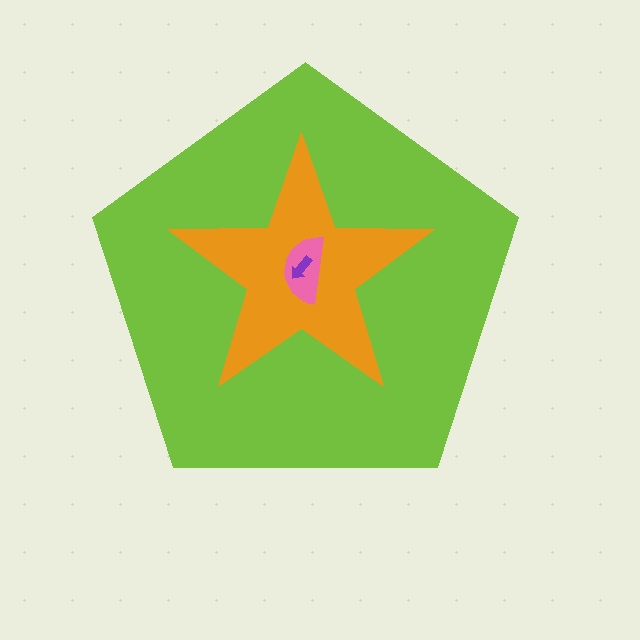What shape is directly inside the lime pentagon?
The orange star.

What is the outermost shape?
The lime pentagon.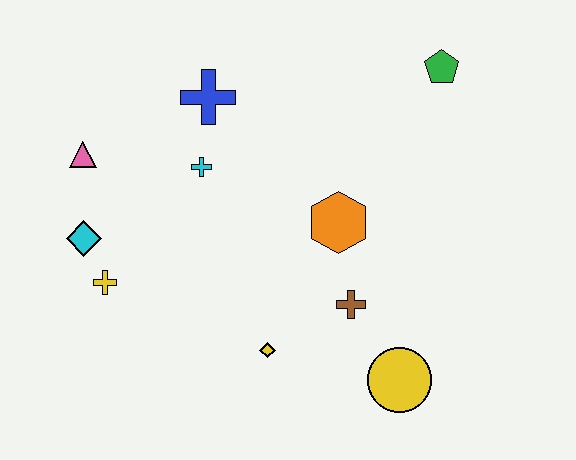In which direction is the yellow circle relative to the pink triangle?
The yellow circle is to the right of the pink triangle.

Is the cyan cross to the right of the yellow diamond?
No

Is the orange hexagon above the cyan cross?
No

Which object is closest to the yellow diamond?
The brown cross is closest to the yellow diamond.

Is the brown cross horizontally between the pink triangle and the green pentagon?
Yes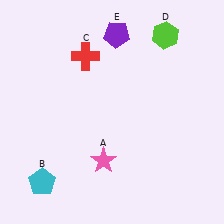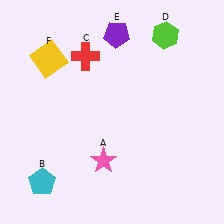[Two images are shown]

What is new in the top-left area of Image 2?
A yellow square (F) was added in the top-left area of Image 2.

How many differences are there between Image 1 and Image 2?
There is 1 difference between the two images.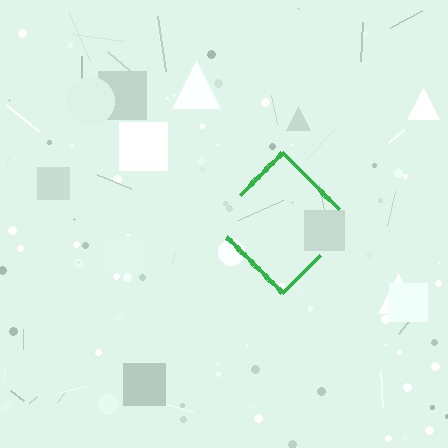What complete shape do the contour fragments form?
The contour fragments form a diamond.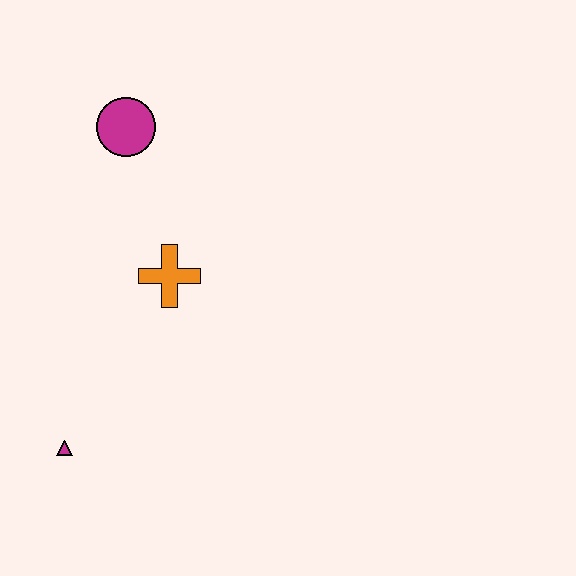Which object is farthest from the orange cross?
The magenta triangle is farthest from the orange cross.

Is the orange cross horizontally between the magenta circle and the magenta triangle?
No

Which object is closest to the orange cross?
The magenta circle is closest to the orange cross.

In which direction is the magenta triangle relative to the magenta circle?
The magenta triangle is below the magenta circle.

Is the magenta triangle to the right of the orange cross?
No